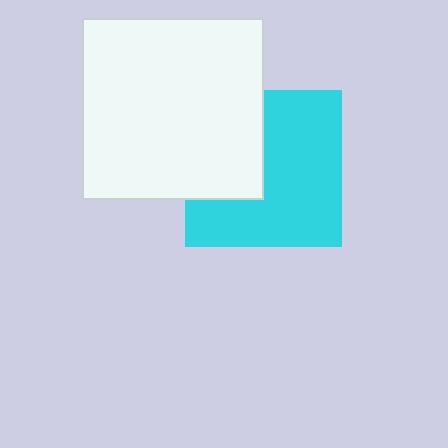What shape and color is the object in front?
The object in front is a white square.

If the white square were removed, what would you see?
You would see the complete cyan square.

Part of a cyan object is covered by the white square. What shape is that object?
It is a square.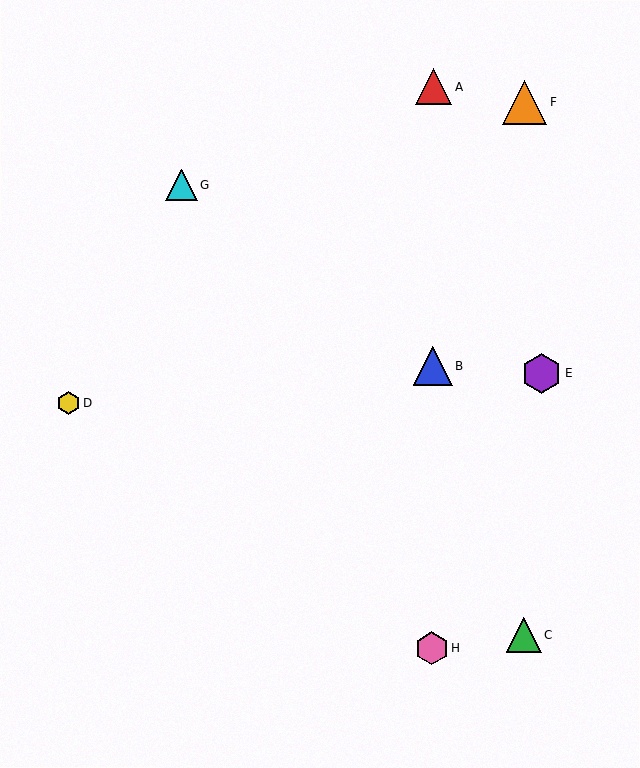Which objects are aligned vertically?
Objects A, B, H are aligned vertically.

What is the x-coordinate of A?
Object A is at x≈434.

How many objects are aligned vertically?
3 objects (A, B, H) are aligned vertically.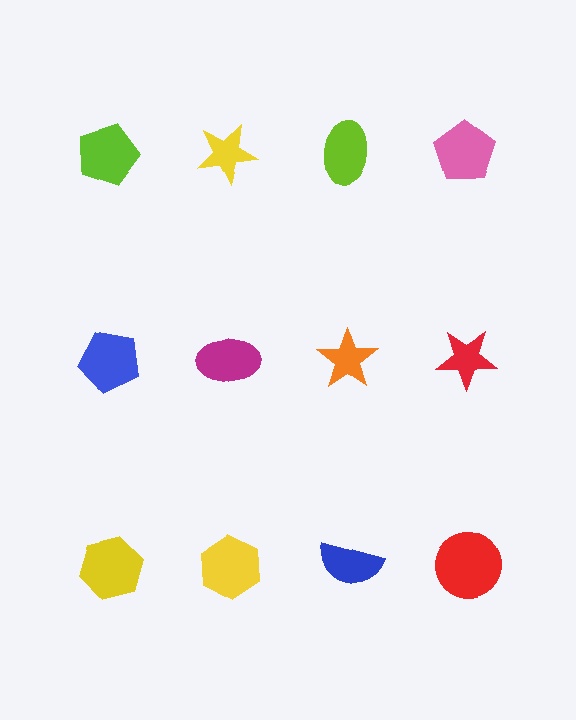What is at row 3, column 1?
A yellow hexagon.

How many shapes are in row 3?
4 shapes.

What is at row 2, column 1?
A blue pentagon.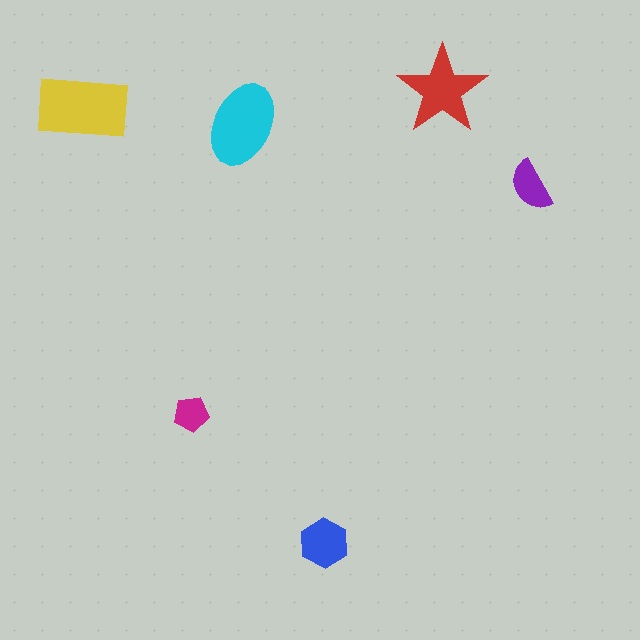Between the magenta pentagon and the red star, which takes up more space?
The red star.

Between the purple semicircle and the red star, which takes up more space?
The red star.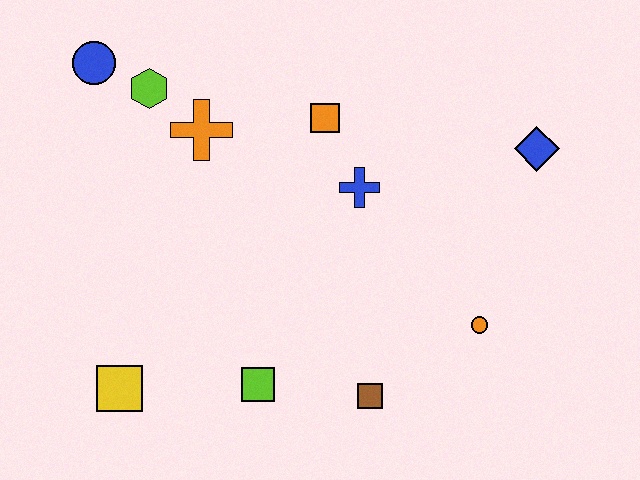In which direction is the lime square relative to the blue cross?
The lime square is below the blue cross.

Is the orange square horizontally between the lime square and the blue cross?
Yes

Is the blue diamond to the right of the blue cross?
Yes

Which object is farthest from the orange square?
The yellow square is farthest from the orange square.